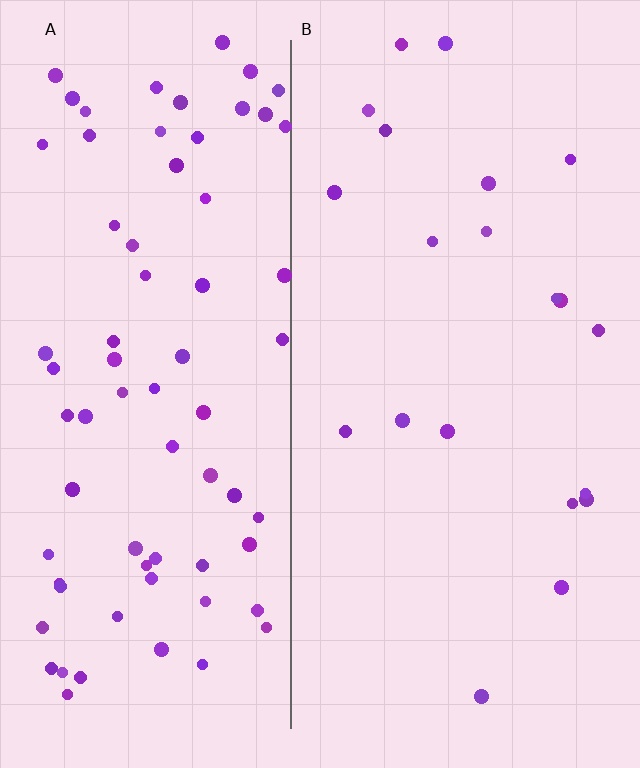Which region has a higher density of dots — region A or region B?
A (the left).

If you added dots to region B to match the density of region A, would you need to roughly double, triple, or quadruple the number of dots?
Approximately quadruple.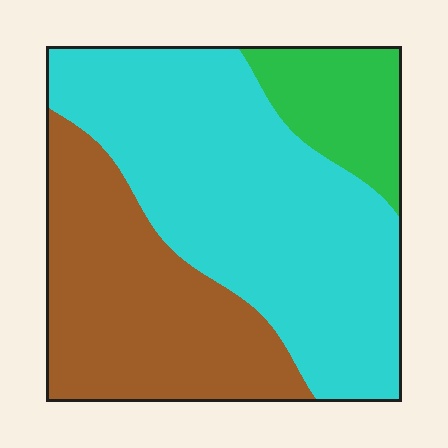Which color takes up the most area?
Cyan, at roughly 55%.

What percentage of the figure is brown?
Brown covers 34% of the figure.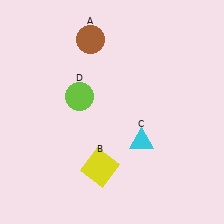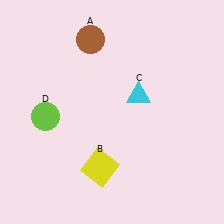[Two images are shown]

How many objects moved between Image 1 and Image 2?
2 objects moved between the two images.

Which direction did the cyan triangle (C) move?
The cyan triangle (C) moved up.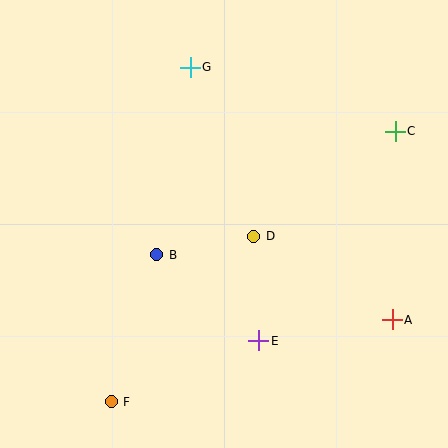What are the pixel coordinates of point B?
Point B is at (157, 255).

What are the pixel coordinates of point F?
Point F is at (111, 402).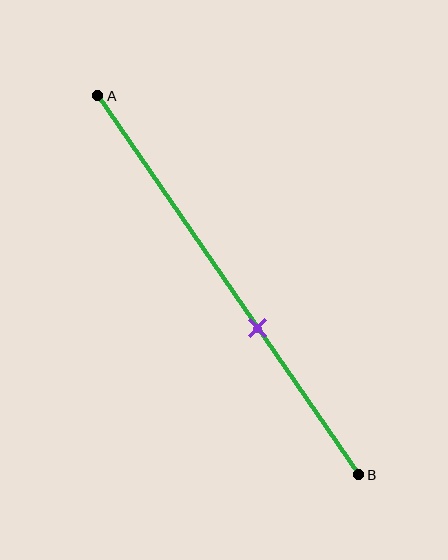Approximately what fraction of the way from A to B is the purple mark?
The purple mark is approximately 60% of the way from A to B.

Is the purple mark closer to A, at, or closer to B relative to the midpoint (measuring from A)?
The purple mark is closer to point B than the midpoint of segment AB.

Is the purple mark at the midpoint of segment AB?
No, the mark is at about 60% from A, not at the 50% midpoint.